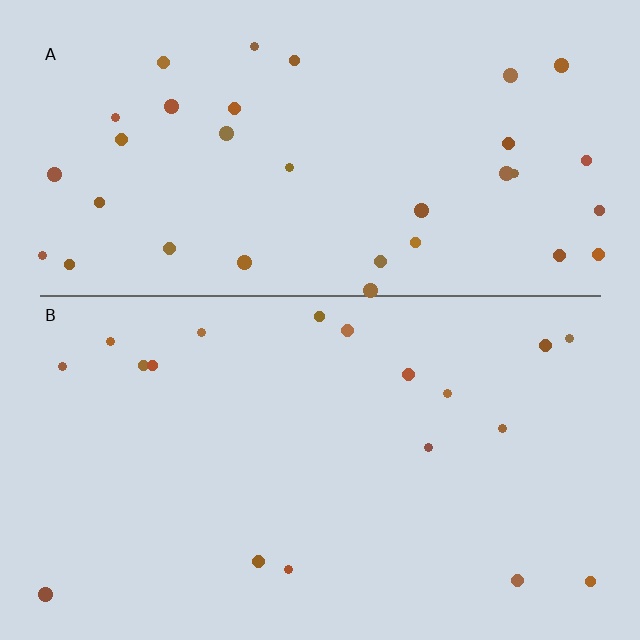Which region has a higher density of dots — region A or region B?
A (the top).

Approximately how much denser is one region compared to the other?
Approximately 1.9× — region A over region B.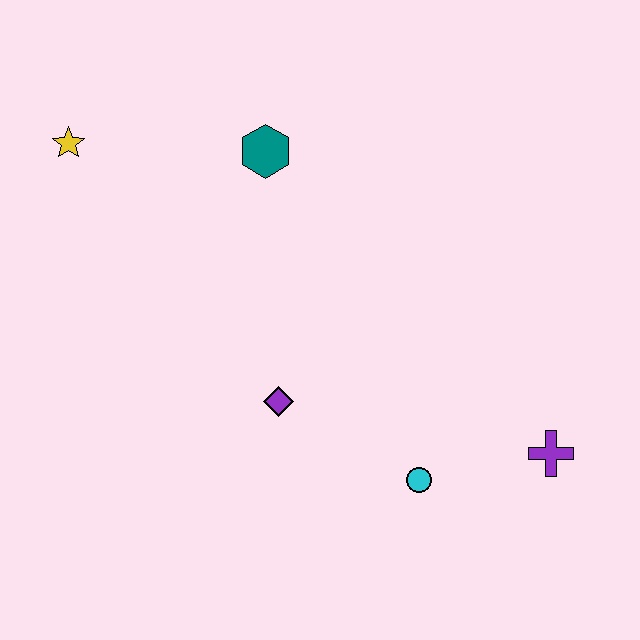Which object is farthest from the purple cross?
The yellow star is farthest from the purple cross.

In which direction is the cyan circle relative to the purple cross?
The cyan circle is to the left of the purple cross.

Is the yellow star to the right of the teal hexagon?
No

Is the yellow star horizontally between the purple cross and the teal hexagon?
No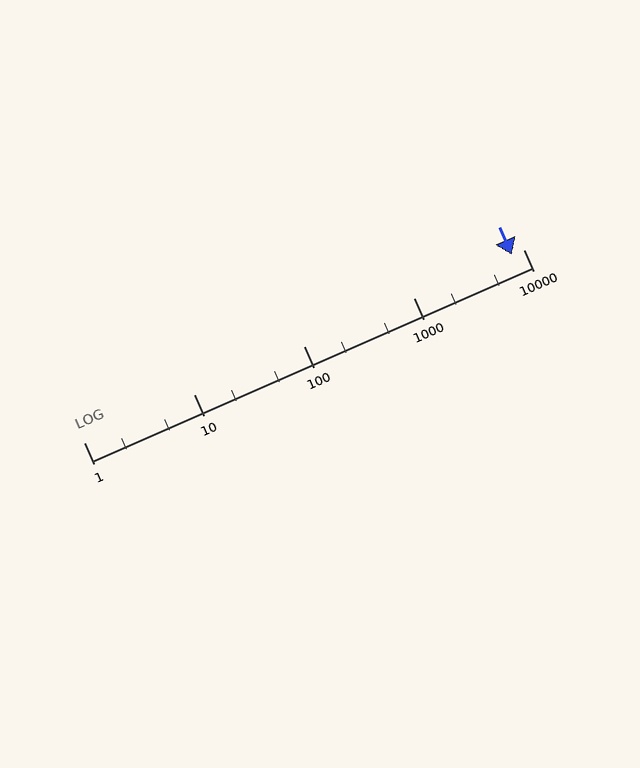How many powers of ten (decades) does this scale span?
The scale spans 4 decades, from 1 to 10000.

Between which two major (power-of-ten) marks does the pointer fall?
The pointer is between 1000 and 10000.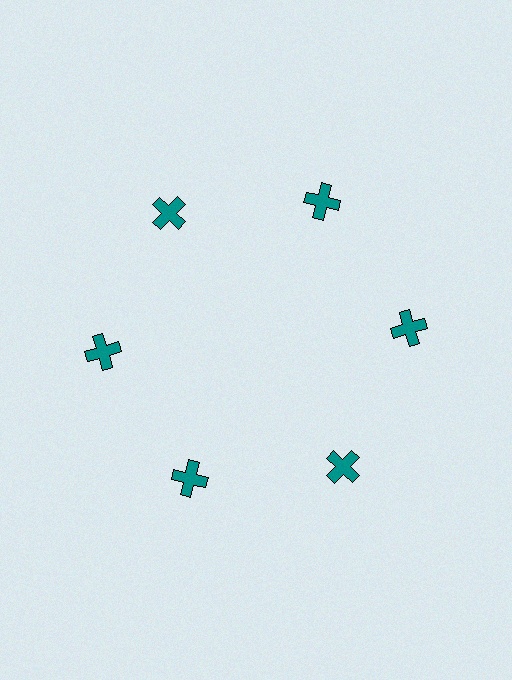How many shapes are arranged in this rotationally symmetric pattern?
There are 6 shapes, arranged in 6 groups of 1.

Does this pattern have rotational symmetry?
Yes, this pattern has 6-fold rotational symmetry. It looks the same after rotating 60 degrees around the center.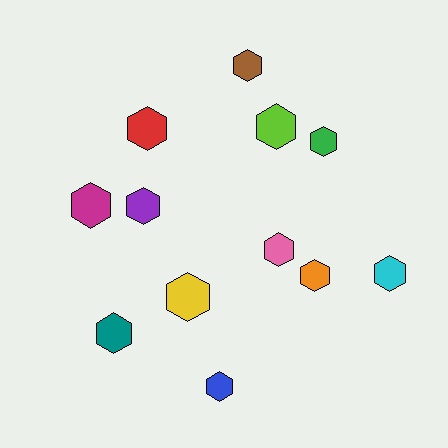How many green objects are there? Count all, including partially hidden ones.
There is 1 green object.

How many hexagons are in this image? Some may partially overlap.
There are 12 hexagons.